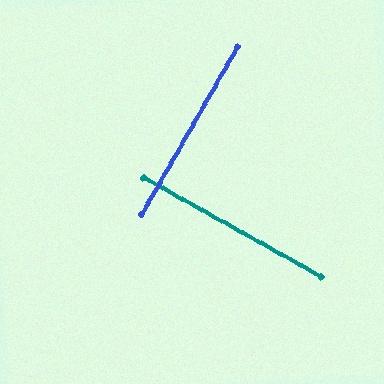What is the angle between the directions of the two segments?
Approximately 89 degrees.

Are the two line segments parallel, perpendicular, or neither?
Perpendicular — they meet at approximately 89°.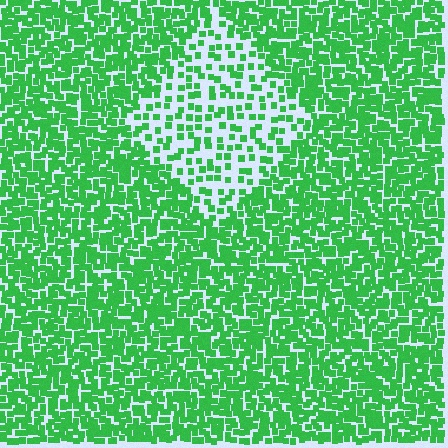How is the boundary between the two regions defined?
The boundary is defined by a change in element density (approximately 2.4x ratio). All elements are the same color, size, and shape.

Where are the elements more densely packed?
The elements are more densely packed outside the diamond boundary.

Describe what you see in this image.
The image contains small green elements arranged at two different densities. A diamond-shaped region is visible where the elements are less densely packed than the surrounding area.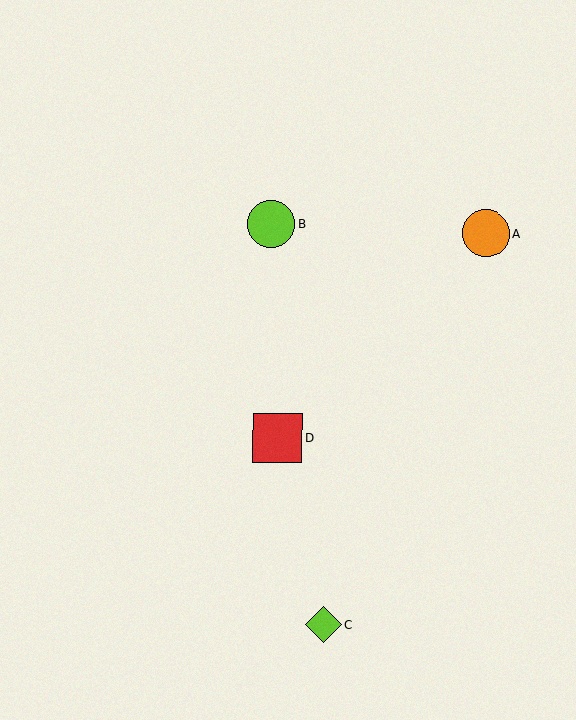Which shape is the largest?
The red square (labeled D) is the largest.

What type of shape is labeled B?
Shape B is a lime circle.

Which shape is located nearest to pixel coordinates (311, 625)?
The lime diamond (labeled C) at (323, 625) is nearest to that location.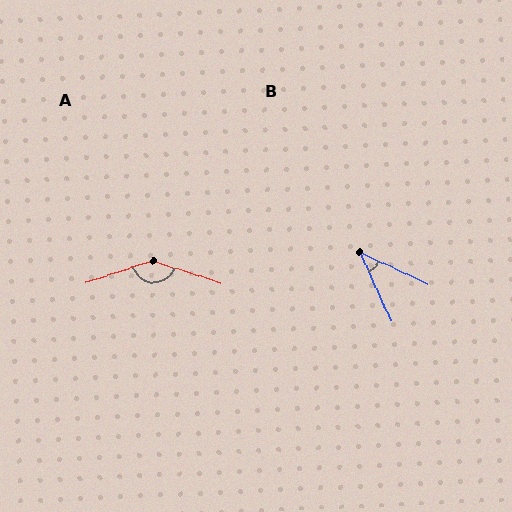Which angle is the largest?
A, at approximately 144 degrees.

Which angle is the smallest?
B, at approximately 41 degrees.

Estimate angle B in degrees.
Approximately 41 degrees.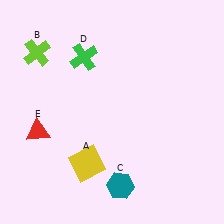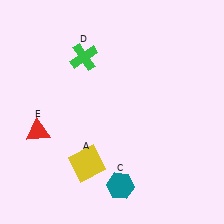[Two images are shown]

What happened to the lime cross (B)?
The lime cross (B) was removed in Image 2. It was in the top-left area of Image 1.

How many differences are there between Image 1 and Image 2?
There is 1 difference between the two images.